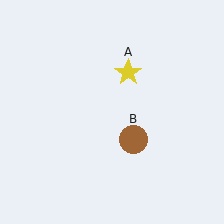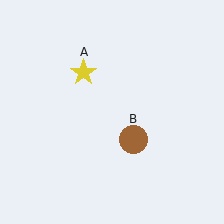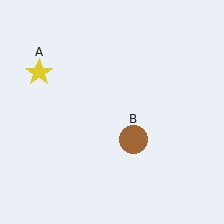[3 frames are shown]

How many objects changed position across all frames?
1 object changed position: yellow star (object A).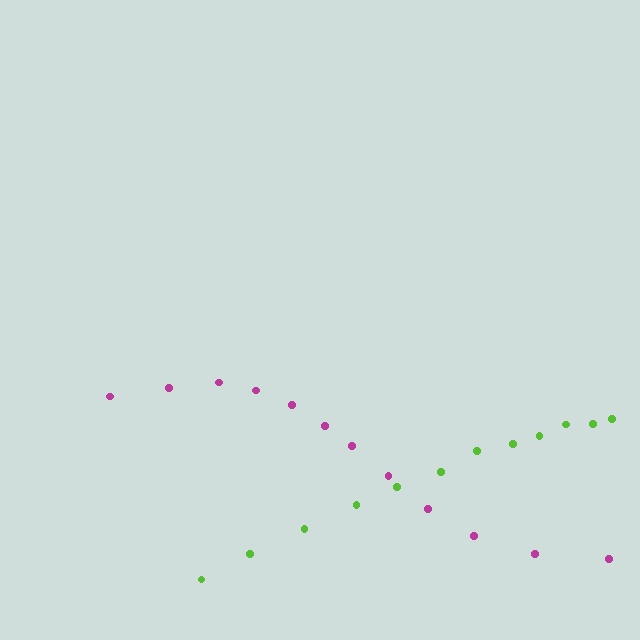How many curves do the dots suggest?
There are 2 distinct paths.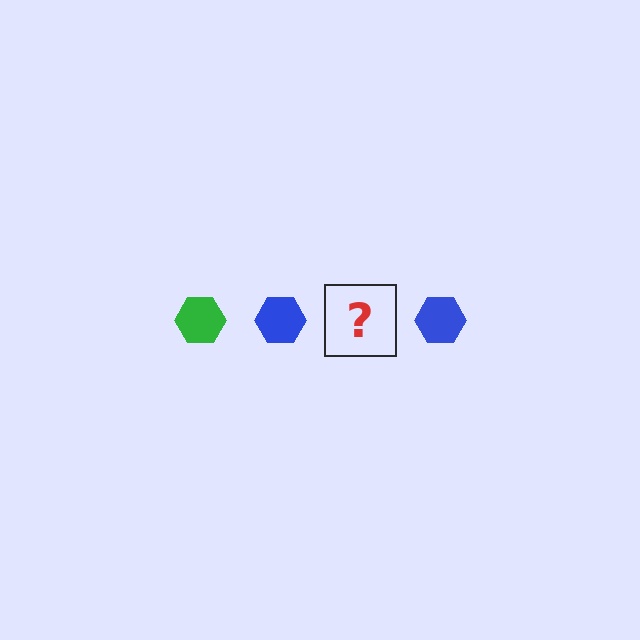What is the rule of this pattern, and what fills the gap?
The rule is that the pattern cycles through green, blue hexagons. The gap should be filled with a green hexagon.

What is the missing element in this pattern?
The missing element is a green hexagon.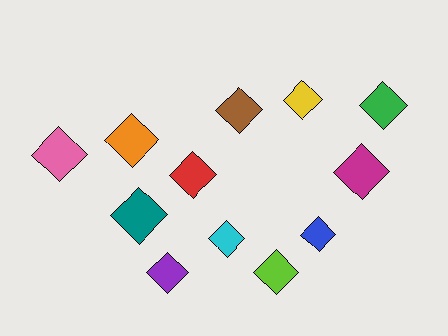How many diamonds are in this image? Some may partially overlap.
There are 12 diamonds.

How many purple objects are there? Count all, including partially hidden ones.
There is 1 purple object.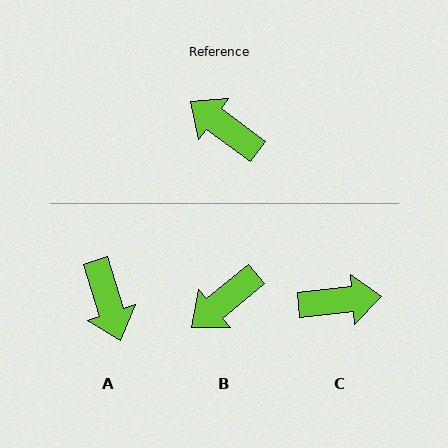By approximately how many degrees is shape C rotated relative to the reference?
Approximately 138 degrees clockwise.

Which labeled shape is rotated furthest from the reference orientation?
A, about 145 degrees away.